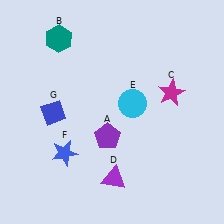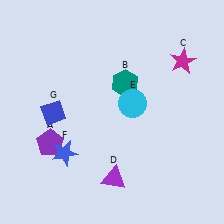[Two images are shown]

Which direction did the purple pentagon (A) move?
The purple pentagon (A) moved left.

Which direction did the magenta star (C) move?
The magenta star (C) moved up.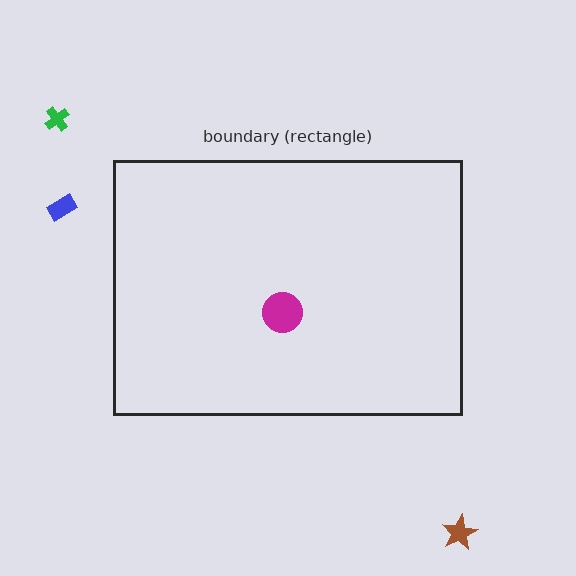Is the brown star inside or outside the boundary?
Outside.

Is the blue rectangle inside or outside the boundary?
Outside.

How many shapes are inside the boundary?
1 inside, 3 outside.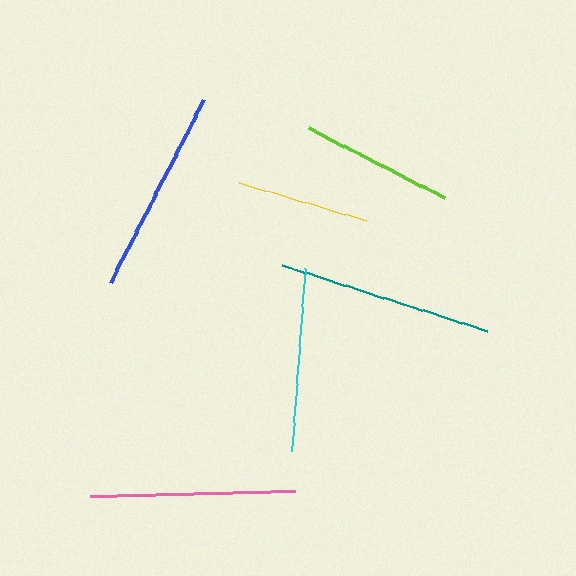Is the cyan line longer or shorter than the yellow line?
The cyan line is longer than the yellow line.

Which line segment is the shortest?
The yellow line is the shortest at approximately 132 pixels.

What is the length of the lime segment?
The lime segment is approximately 153 pixels long.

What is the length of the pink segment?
The pink segment is approximately 205 pixels long.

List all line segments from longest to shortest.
From longest to shortest: teal, pink, blue, cyan, lime, yellow.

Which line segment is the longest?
The teal line is the longest at approximately 215 pixels.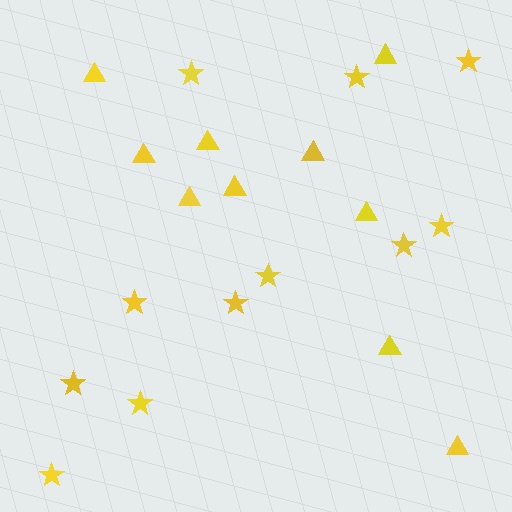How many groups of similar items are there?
There are 2 groups: one group of stars (11) and one group of triangles (10).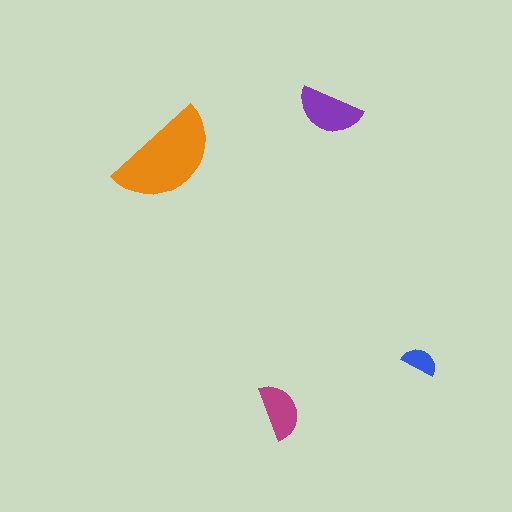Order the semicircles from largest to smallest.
the orange one, the purple one, the magenta one, the blue one.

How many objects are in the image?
There are 4 objects in the image.